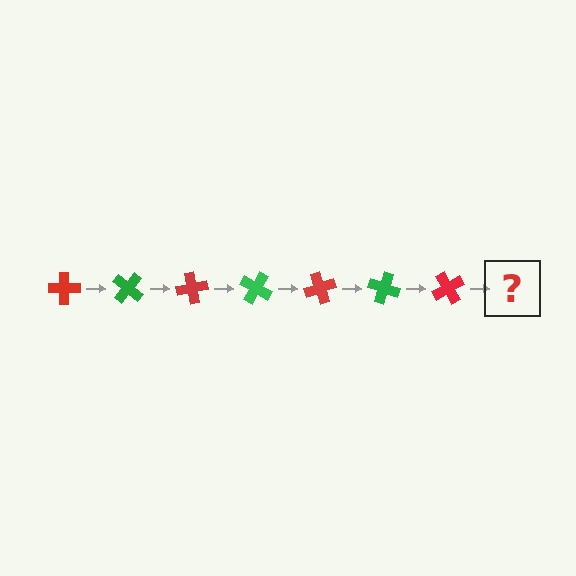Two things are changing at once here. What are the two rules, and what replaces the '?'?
The two rules are that it rotates 40 degrees each step and the color cycles through red and green. The '?' should be a green cross, rotated 280 degrees from the start.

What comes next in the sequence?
The next element should be a green cross, rotated 280 degrees from the start.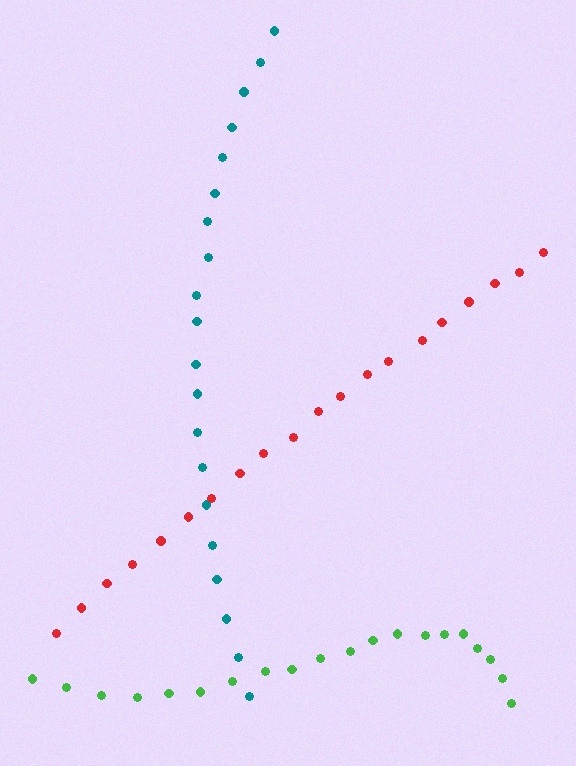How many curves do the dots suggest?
There are 3 distinct paths.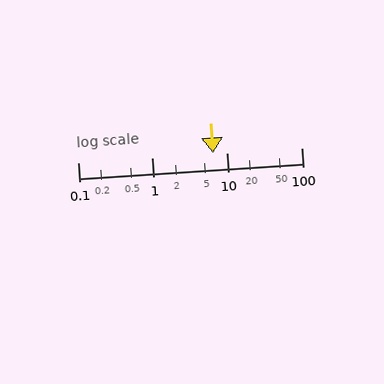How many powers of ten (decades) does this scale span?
The scale spans 3 decades, from 0.1 to 100.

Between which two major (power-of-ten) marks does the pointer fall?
The pointer is between 1 and 10.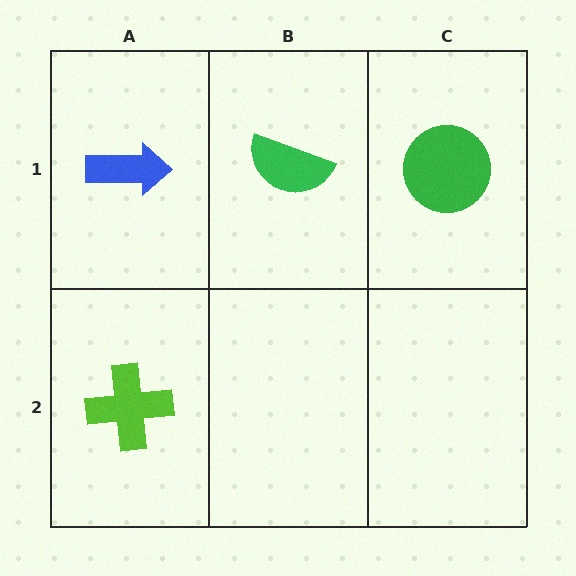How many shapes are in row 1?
3 shapes.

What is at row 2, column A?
A lime cross.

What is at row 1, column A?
A blue arrow.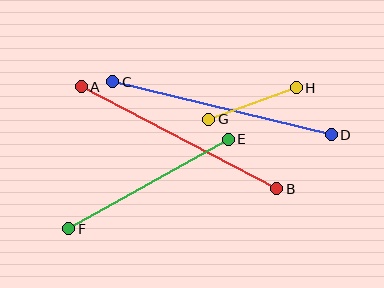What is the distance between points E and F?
The distance is approximately 183 pixels.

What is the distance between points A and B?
The distance is approximately 221 pixels.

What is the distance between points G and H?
The distance is approximately 93 pixels.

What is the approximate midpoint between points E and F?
The midpoint is at approximately (148, 184) pixels.